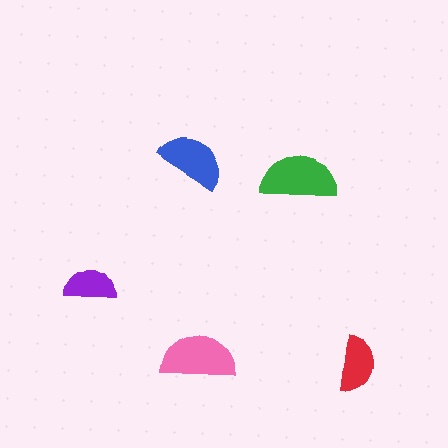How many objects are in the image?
There are 5 objects in the image.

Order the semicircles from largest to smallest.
the green one, the pink one, the blue one, the red one, the purple one.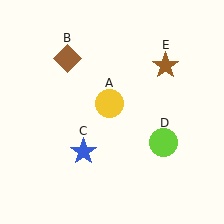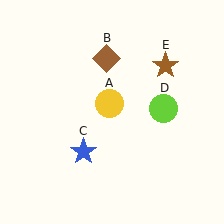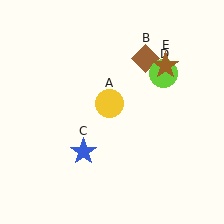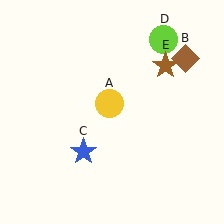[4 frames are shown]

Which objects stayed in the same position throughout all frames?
Yellow circle (object A) and blue star (object C) and brown star (object E) remained stationary.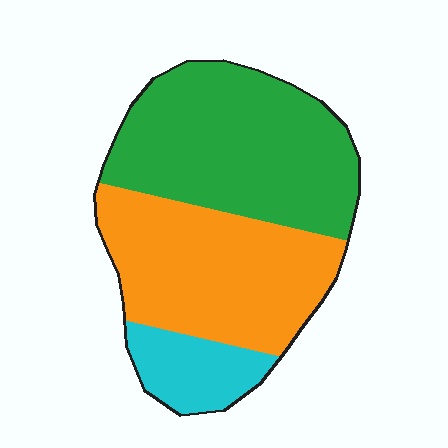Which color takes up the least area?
Cyan, at roughly 15%.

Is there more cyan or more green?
Green.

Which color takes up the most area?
Green, at roughly 45%.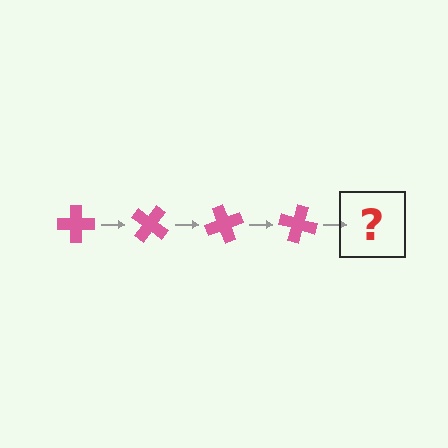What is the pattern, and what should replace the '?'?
The pattern is that the cross rotates 35 degrees each step. The '?' should be a pink cross rotated 140 degrees.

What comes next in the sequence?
The next element should be a pink cross rotated 140 degrees.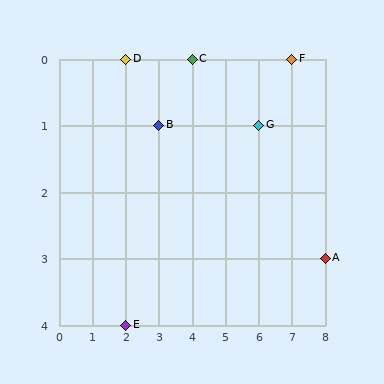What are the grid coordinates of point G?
Point G is at grid coordinates (6, 1).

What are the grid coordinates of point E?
Point E is at grid coordinates (2, 4).